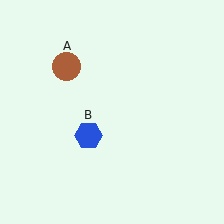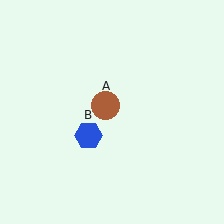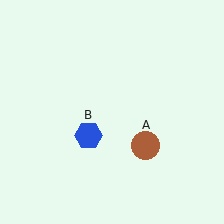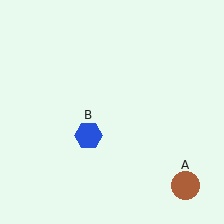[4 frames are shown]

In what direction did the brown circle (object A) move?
The brown circle (object A) moved down and to the right.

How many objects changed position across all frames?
1 object changed position: brown circle (object A).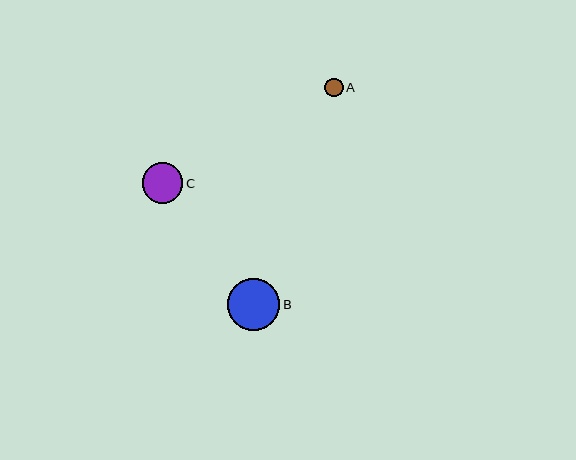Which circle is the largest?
Circle B is the largest with a size of approximately 52 pixels.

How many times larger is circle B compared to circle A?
Circle B is approximately 2.8 times the size of circle A.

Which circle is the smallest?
Circle A is the smallest with a size of approximately 19 pixels.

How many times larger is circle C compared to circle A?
Circle C is approximately 2.2 times the size of circle A.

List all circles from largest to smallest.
From largest to smallest: B, C, A.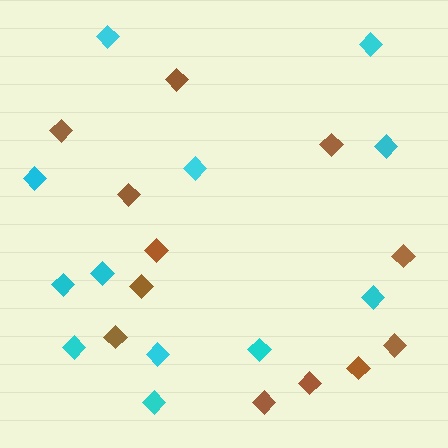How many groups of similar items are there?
There are 2 groups: one group of cyan diamonds (12) and one group of brown diamonds (12).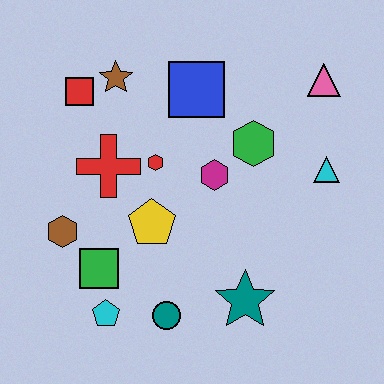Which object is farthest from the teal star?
The red square is farthest from the teal star.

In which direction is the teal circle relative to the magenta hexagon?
The teal circle is below the magenta hexagon.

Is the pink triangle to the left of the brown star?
No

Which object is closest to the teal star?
The teal circle is closest to the teal star.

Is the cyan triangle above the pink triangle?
No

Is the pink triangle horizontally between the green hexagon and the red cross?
No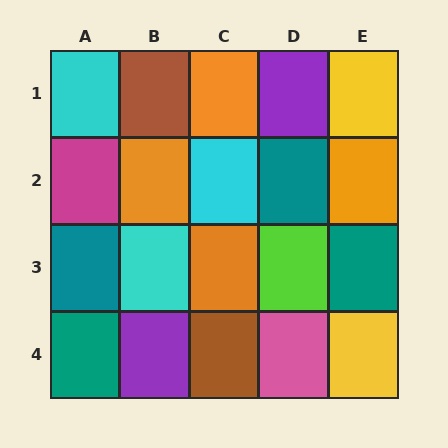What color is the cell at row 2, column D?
Teal.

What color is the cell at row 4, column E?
Yellow.